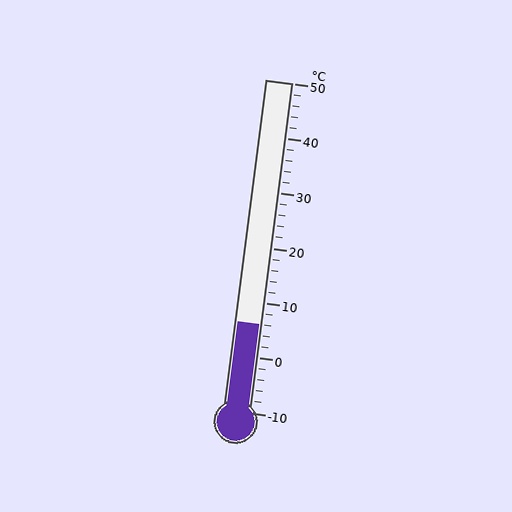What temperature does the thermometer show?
The thermometer shows approximately 6°C.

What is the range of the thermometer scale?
The thermometer scale ranges from -10°C to 50°C.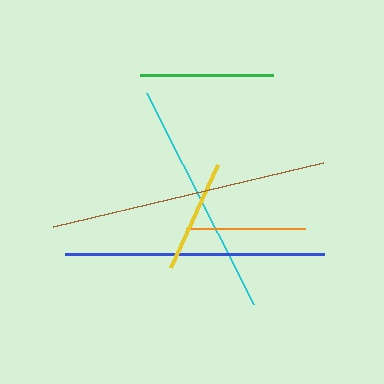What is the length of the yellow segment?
The yellow segment is approximately 113 pixels long.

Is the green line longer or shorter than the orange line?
The green line is longer than the orange line.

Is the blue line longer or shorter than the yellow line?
The blue line is longer than the yellow line.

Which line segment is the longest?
The brown line is the longest at approximately 277 pixels.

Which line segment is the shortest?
The yellow line is the shortest at approximately 113 pixels.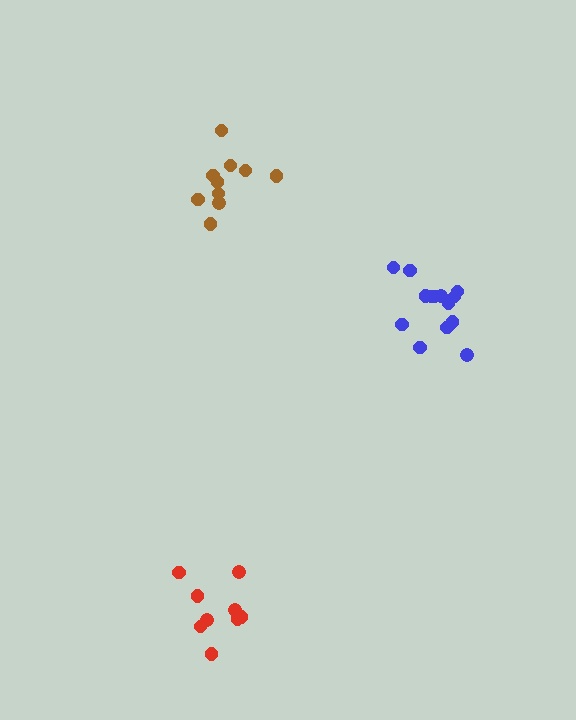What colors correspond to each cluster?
The clusters are colored: brown, red, blue.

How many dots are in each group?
Group 1: 10 dots, Group 2: 9 dots, Group 3: 14 dots (33 total).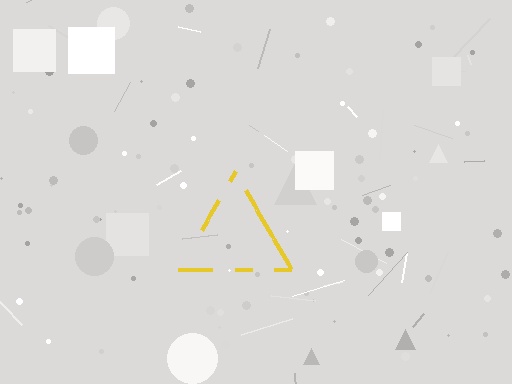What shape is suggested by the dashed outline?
The dashed outline suggests a triangle.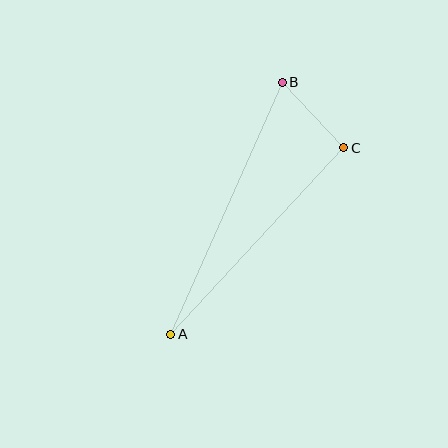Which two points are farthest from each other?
Points A and B are farthest from each other.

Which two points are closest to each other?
Points B and C are closest to each other.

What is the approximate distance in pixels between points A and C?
The distance between A and C is approximately 255 pixels.